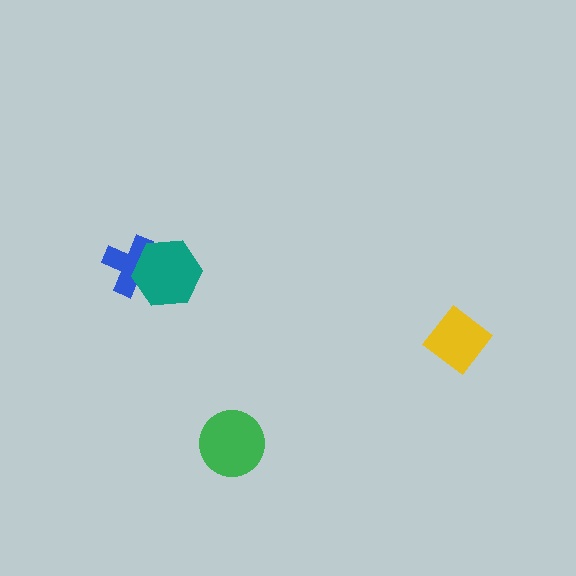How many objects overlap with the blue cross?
1 object overlaps with the blue cross.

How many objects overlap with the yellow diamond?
0 objects overlap with the yellow diamond.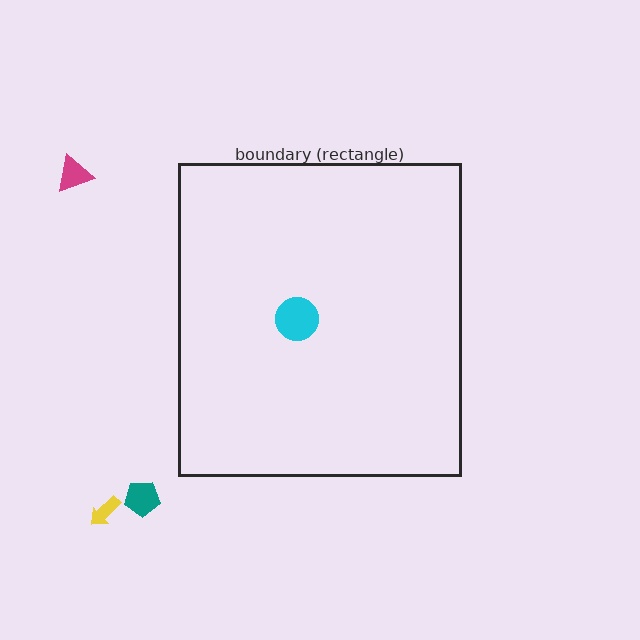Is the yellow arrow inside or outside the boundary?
Outside.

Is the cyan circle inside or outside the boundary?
Inside.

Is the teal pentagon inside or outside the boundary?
Outside.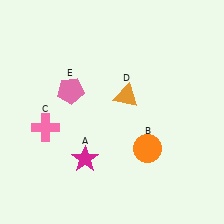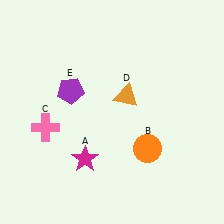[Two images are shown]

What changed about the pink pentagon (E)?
In Image 1, E is pink. In Image 2, it changed to purple.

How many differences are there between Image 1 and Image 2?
There is 1 difference between the two images.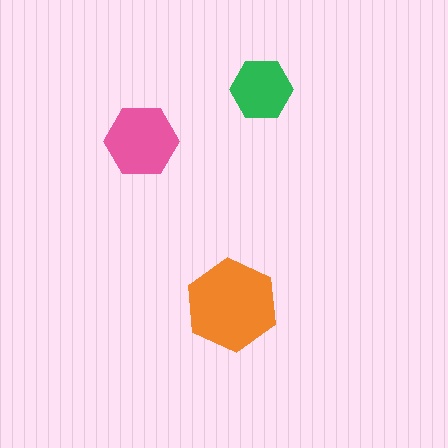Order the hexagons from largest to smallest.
the orange one, the pink one, the green one.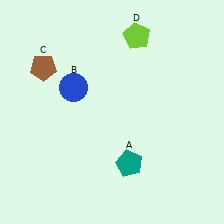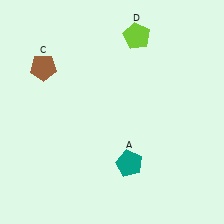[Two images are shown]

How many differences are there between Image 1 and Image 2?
There is 1 difference between the two images.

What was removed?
The blue circle (B) was removed in Image 2.